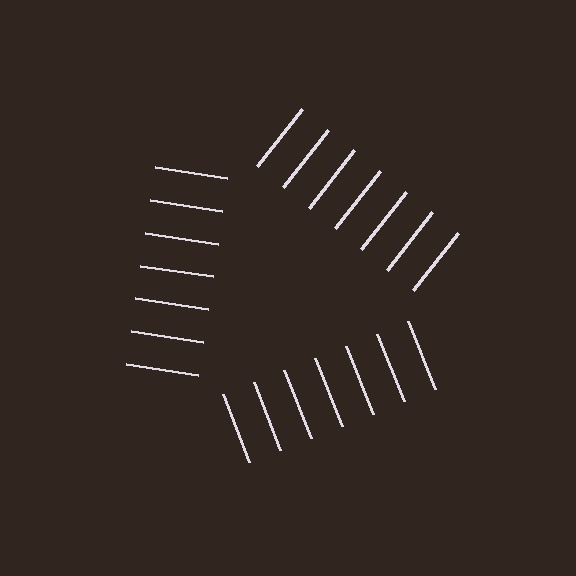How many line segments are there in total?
21 — 7 along each of the 3 edges.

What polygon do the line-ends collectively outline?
An illusory triangle — the line segments terminate on its edges but no continuous stroke is drawn.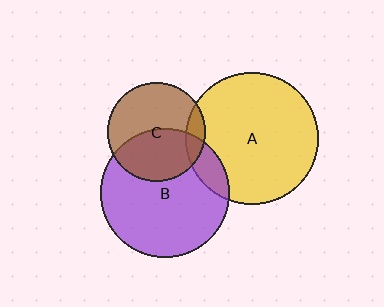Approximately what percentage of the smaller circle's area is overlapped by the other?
Approximately 45%.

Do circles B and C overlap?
Yes.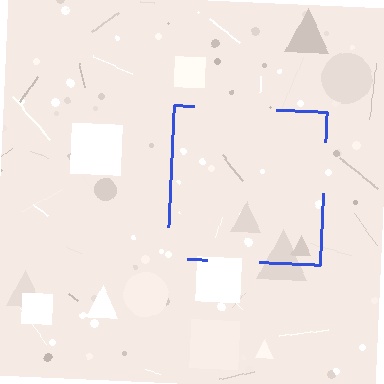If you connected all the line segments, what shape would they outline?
They would outline a square.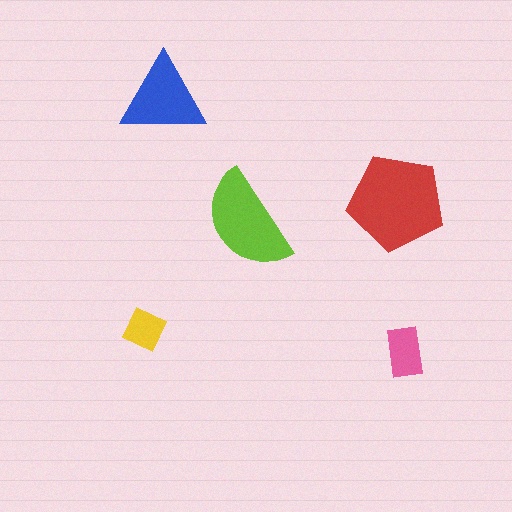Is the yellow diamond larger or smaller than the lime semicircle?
Smaller.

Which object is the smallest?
The yellow diamond.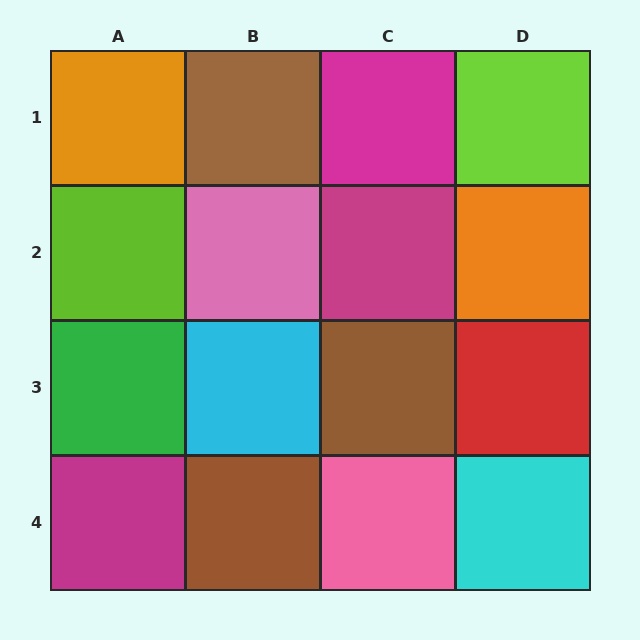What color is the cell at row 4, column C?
Pink.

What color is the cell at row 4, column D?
Cyan.